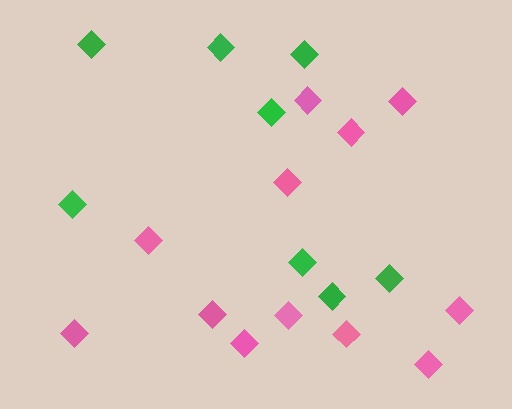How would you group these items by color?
There are 2 groups: one group of pink diamonds (12) and one group of green diamonds (8).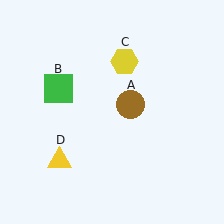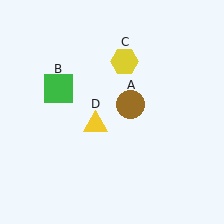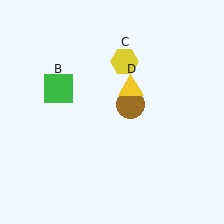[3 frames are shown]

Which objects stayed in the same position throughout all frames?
Brown circle (object A) and green square (object B) and yellow hexagon (object C) remained stationary.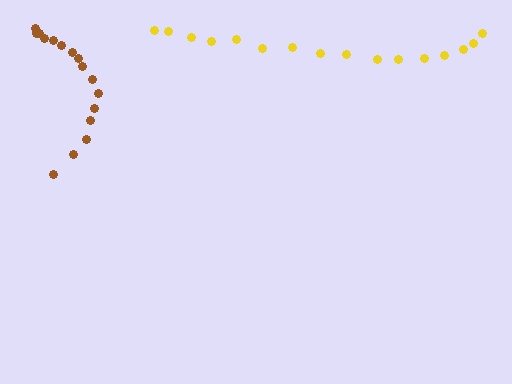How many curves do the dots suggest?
There are 2 distinct paths.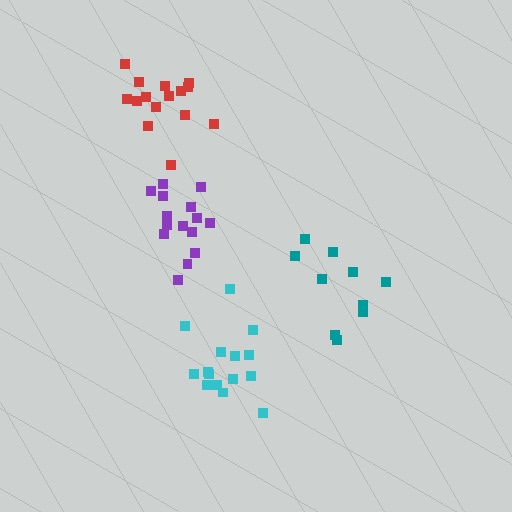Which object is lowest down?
The cyan cluster is bottommost.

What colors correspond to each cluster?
The clusters are colored: cyan, purple, teal, red.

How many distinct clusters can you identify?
There are 4 distinct clusters.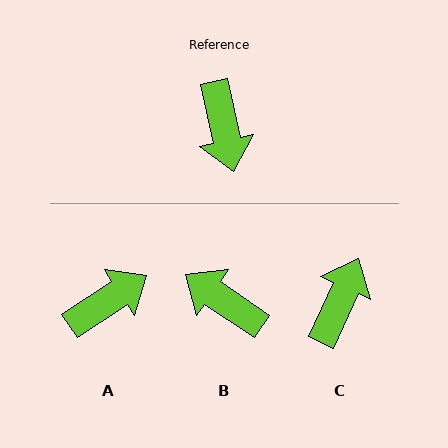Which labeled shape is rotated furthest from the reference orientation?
C, about 143 degrees away.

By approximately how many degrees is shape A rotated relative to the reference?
Approximately 111 degrees counter-clockwise.